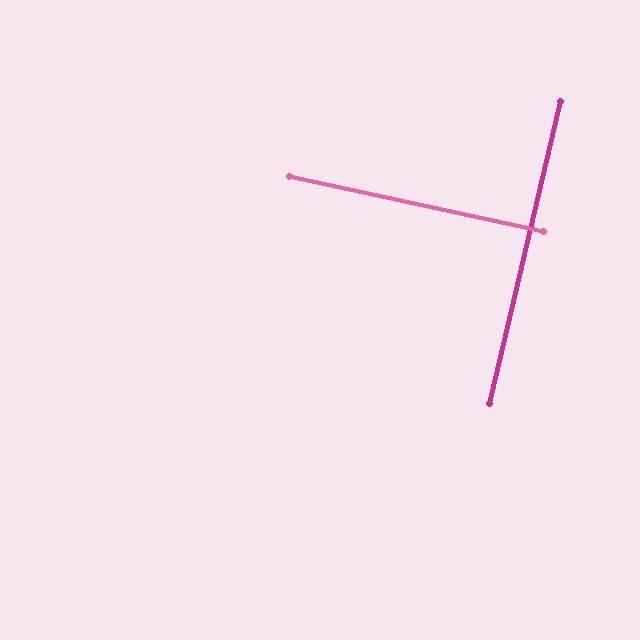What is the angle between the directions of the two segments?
Approximately 89 degrees.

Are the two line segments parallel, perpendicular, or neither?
Perpendicular — they meet at approximately 89°.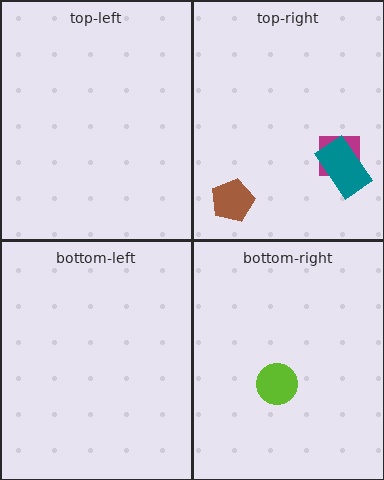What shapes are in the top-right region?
The magenta square, the teal rectangle, the brown pentagon.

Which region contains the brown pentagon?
The top-right region.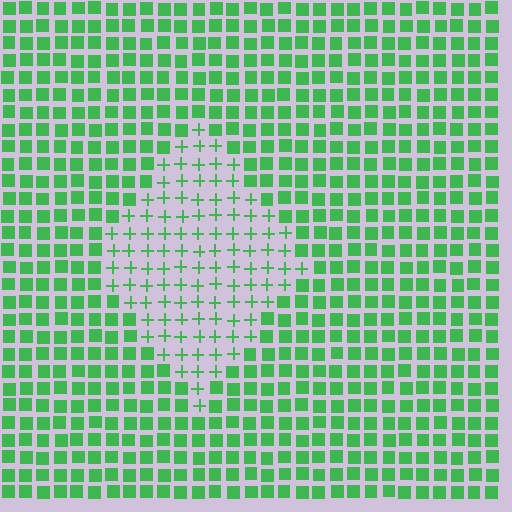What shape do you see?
I see a diamond.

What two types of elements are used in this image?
The image uses plus signs inside the diamond region and squares outside it.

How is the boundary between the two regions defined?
The boundary is defined by a change in element shape: plus signs inside vs. squares outside. All elements share the same color and spacing.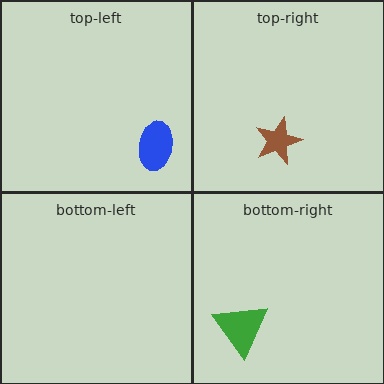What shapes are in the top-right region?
The brown star.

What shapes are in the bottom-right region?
The green triangle.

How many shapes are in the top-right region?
1.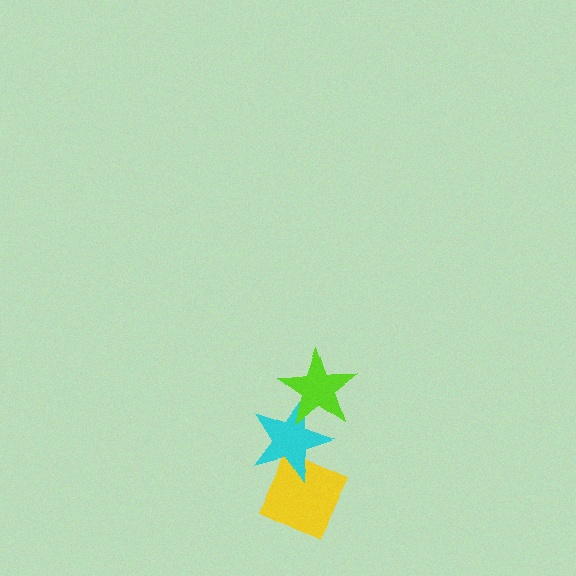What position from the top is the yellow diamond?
The yellow diamond is 3rd from the top.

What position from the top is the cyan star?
The cyan star is 2nd from the top.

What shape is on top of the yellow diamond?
The cyan star is on top of the yellow diamond.